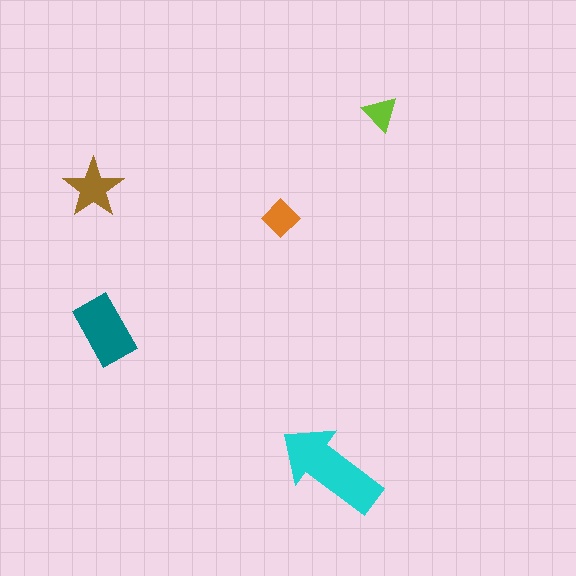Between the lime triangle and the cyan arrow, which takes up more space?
The cyan arrow.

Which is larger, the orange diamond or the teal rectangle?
The teal rectangle.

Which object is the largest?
The cyan arrow.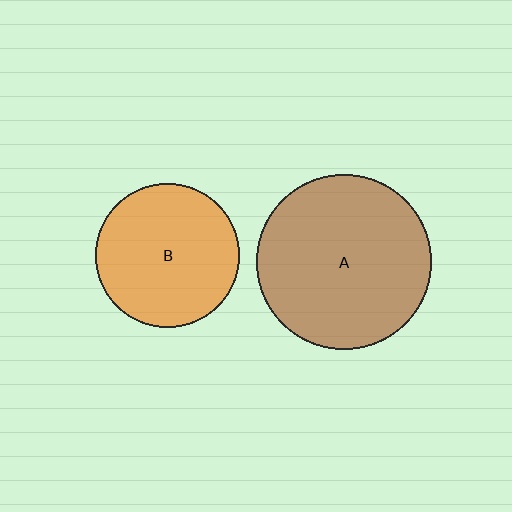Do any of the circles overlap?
No, none of the circles overlap.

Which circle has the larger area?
Circle A (brown).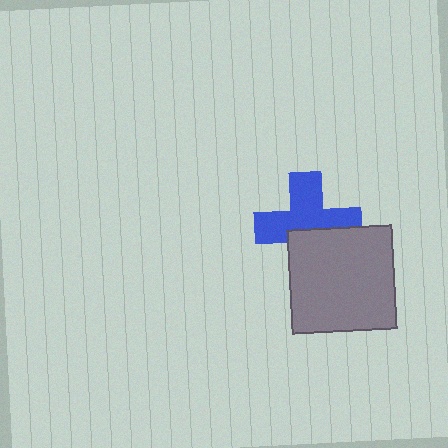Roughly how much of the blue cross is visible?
About half of it is visible (roughly 64%).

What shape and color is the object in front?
The object in front is a gray square.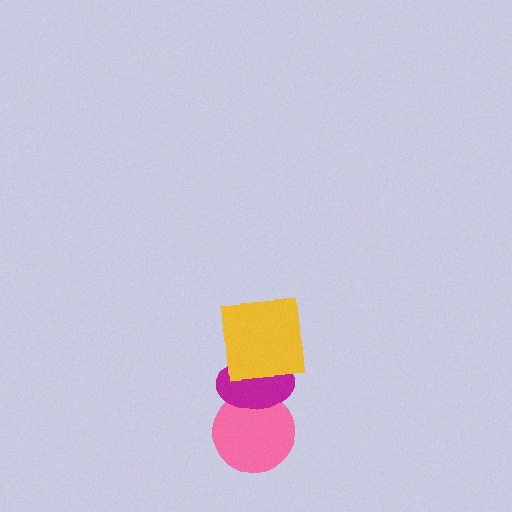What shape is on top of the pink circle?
The magenta ellipse is on top of the pink circle.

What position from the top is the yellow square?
The yellow square is 1st from the top.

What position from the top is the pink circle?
The pink circle is 3rd from the top.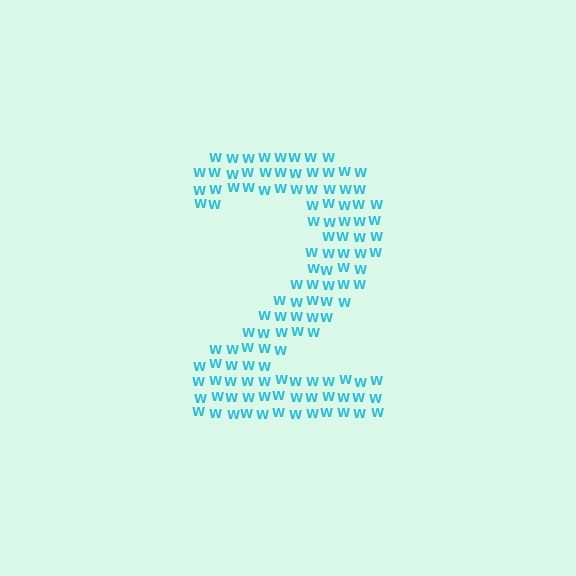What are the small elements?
The small elements are letter W's.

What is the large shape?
The large shape is the digit 2.